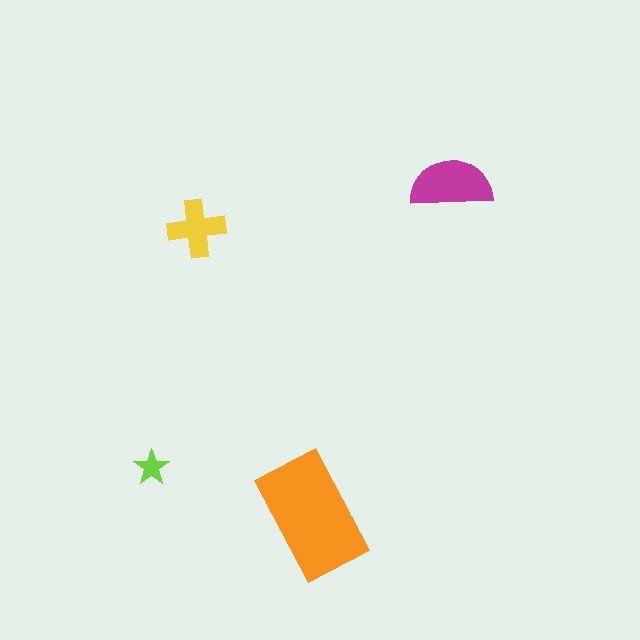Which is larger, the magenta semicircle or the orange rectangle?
The orange rectangle.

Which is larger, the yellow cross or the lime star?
The yellow cross.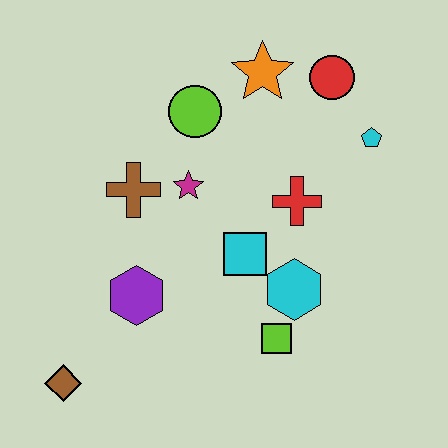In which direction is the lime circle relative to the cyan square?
The lime circle is above the cyan square.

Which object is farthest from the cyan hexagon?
The brown diamond is farthest from the cyan hexagon.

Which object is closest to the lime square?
The cyan hexagon is closest to the lime square.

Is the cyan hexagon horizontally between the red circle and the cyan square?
Yes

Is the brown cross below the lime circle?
Yes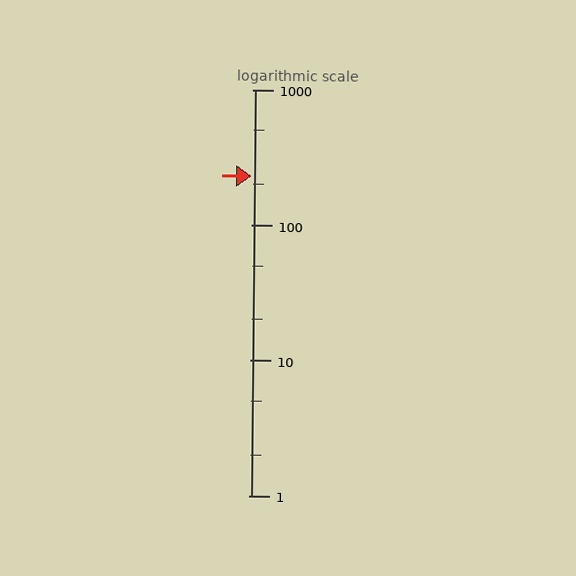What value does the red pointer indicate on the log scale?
The pointer indicates approximately 230.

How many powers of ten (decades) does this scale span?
The scale spans 3 decades, from 1 to 1000.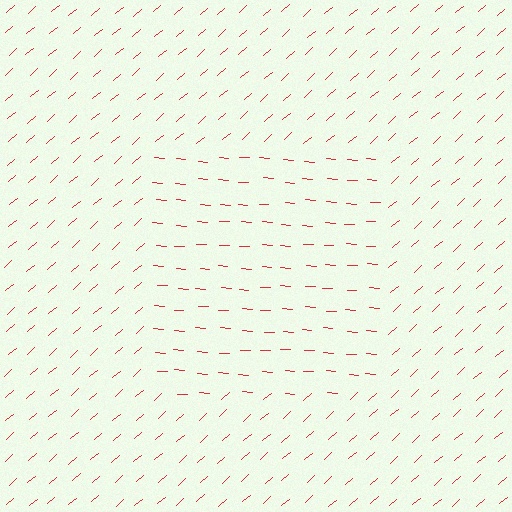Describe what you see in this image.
The image is filled with small red line segments. A rectangle region in the image has lines oriented differently from the surrounding lines, creating a visible texture boundary.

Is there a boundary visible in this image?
Yes, there is a texture boundary formed by a change in line orientation.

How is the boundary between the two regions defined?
The boundary is defined purely by a change in line orientation (approximately 45 degrees difference). All lines are the same color and thickness.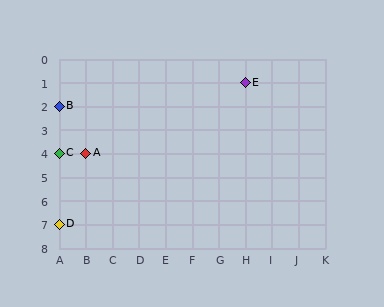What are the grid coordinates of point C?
Point C is at grid coordinates (A, 4).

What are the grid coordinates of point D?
Point D is at grid coordinates (A, 7).